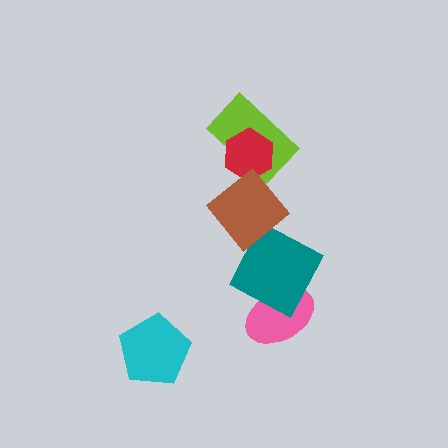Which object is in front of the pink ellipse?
The teal diamond is in front of the pink ellipse.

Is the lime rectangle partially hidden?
Yes, it is partially covered by another shape.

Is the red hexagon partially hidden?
Yes, it is partially covered by another shape.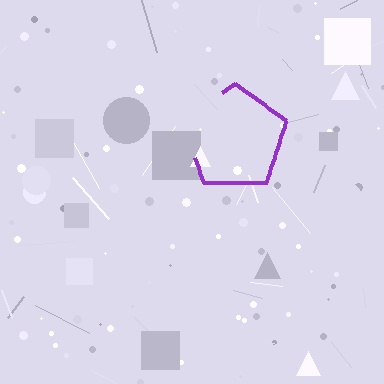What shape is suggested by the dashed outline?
The dashed outline suggests a pentagon.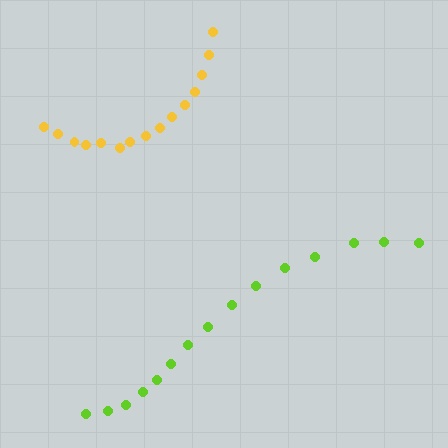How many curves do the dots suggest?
There are 2 distinct paths.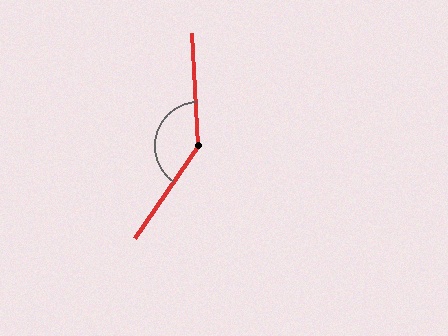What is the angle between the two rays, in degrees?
Approximately 142 degrees.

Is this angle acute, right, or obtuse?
It is obtuse.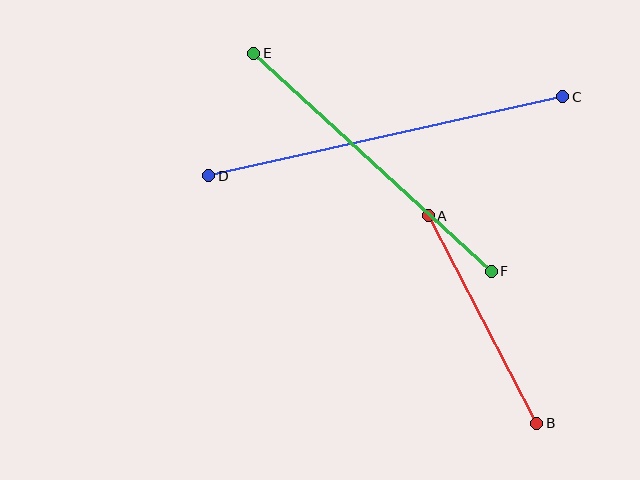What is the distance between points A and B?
The distance is approximately 234 pixels.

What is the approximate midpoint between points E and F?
The midpoint is at approximately (373, 162) pixels.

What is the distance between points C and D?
The distance is approximately 363 pixels.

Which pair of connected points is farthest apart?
Points C and D are farthest apart.